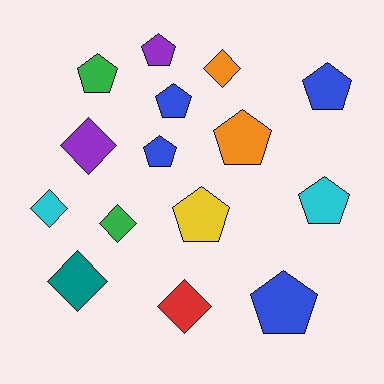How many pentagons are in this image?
There are 9 pentagons.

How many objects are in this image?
There are 15 objects.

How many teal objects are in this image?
There is 1 teal object.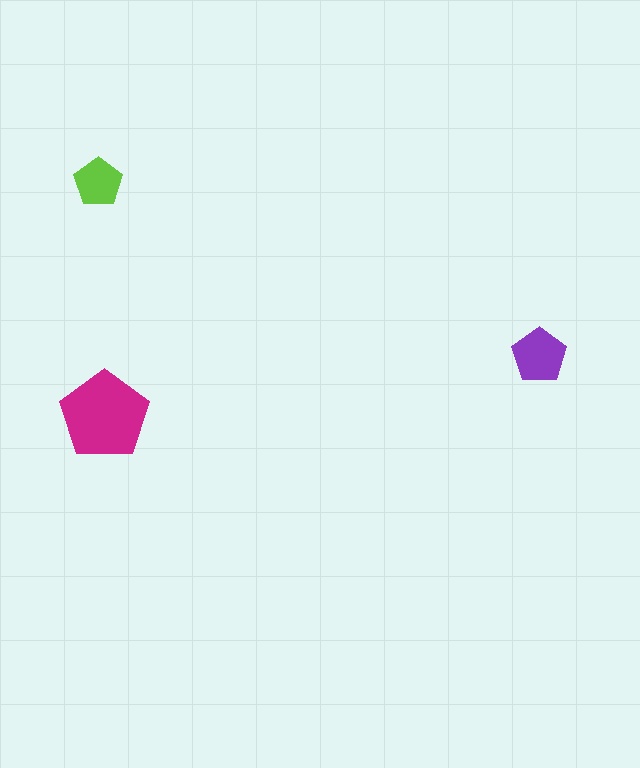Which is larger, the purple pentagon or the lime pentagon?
The purple one.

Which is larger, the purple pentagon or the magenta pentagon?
The magenta one.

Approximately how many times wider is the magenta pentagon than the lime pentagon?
About 2 times wider.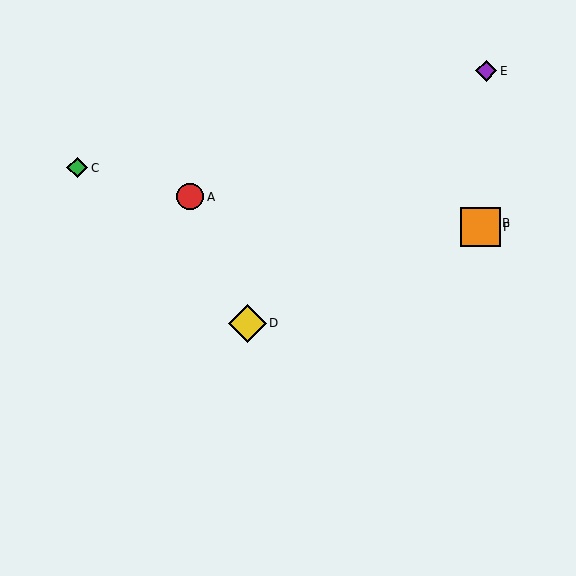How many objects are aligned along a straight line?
3 objects (B, D, F) are aligned along a straight line.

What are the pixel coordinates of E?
Object E is at (486, 71).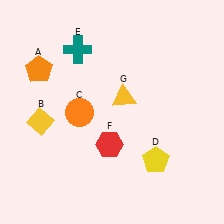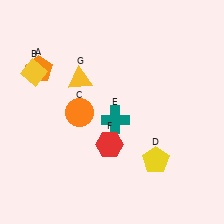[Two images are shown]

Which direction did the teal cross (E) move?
The teal cross (E) moved down.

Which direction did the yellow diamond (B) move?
The yellow diamond (B) moved up.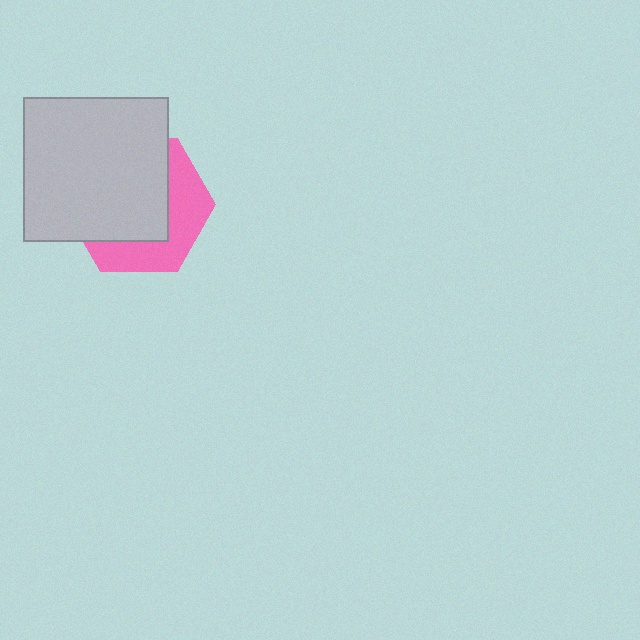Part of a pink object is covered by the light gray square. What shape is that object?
It is a hexagon.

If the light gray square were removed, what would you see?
You would see the complete pink hexagon.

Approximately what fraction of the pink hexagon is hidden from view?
Roughly 61% of the pink hexagon is hidden behind the light gray square.